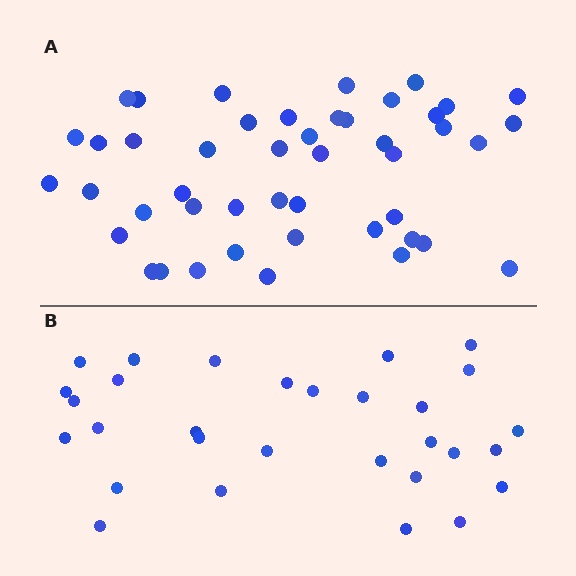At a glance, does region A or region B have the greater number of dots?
Region A (the top region) has more dots.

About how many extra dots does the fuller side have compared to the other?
Region A has approximately 15 more dots than region B.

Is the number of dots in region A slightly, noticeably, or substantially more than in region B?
Region A has substantially more. The ratio is roughly 1.5 to 1.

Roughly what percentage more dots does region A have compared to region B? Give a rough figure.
About 55% more.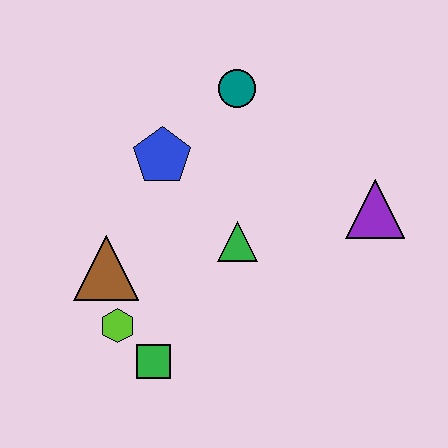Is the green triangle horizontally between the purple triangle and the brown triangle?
Yes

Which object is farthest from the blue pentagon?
The purple triangle is farthest from the blue pentagon.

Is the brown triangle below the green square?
No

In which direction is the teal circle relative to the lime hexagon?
The teal circle is above the lime hexagon.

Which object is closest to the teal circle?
The blue pentagon is closest to the teal circle.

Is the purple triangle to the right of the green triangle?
Yes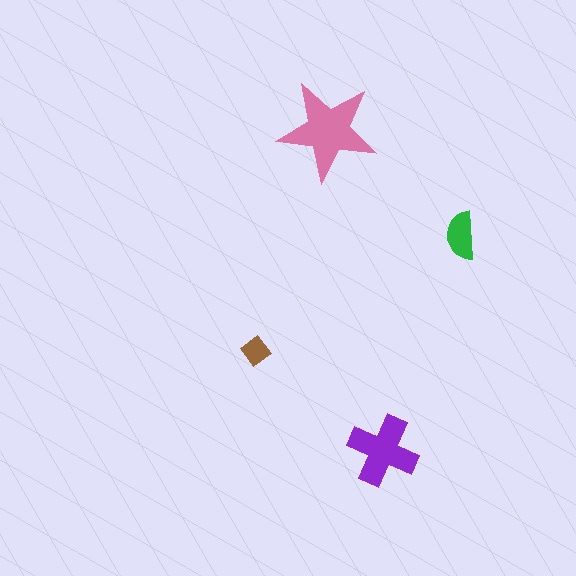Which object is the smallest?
The brown diamond.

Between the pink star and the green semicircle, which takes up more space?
The pink star.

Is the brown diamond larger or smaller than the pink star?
Smaller.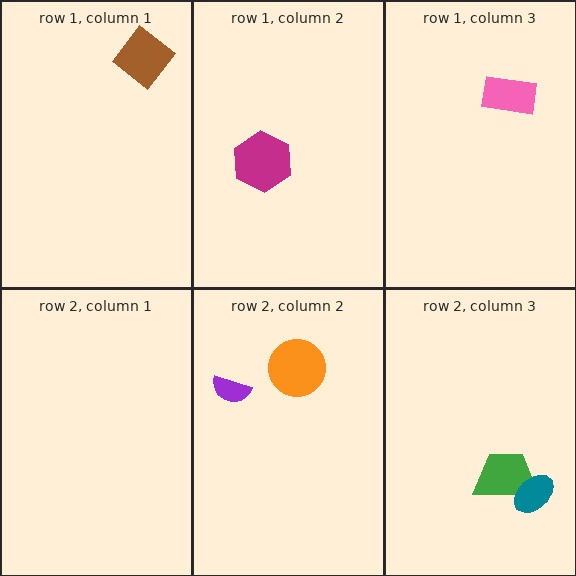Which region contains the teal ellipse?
The row 2, column 3 region.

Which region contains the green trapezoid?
The row 2, column 3 region.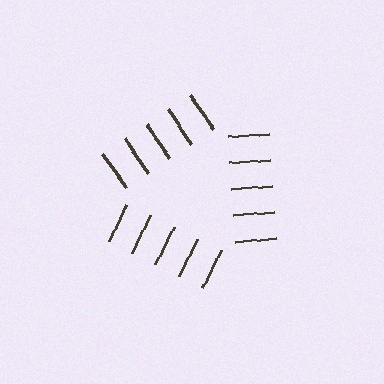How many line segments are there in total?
15 — 5 along each of the 3 edges.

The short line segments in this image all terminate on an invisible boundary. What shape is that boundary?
An illusory triangle — the line segments terminate on its edges but no continuous stroke is drawn.